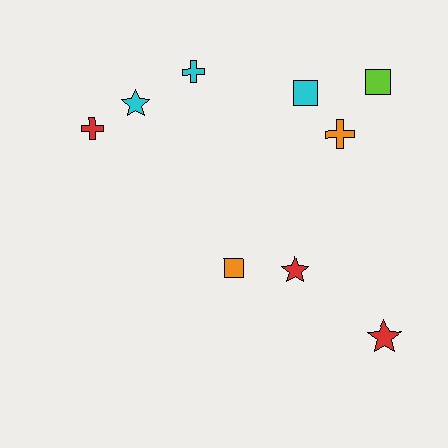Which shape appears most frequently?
Star, with 3 objects.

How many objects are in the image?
There are 9 objects.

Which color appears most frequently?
Red, with 3 objects.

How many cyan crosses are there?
There is 1 cyan cross.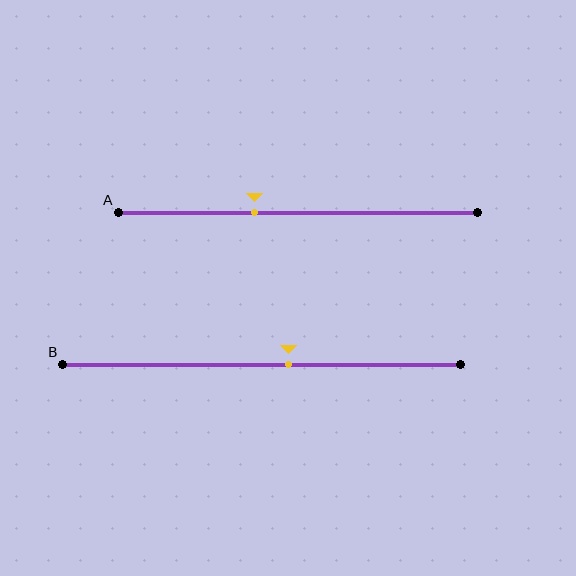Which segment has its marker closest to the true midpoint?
Segment B has its marker closest to the true midpoint.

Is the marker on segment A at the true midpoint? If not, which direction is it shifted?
No, the marker on segment A is shifted to the left by about 12% of the segment length.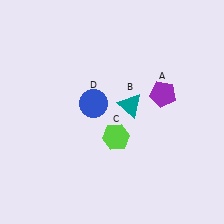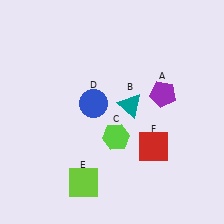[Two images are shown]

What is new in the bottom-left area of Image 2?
A lime square (E) was added in the bottom-left area of Image 2.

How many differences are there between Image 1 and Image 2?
There are 2 differences between the two images.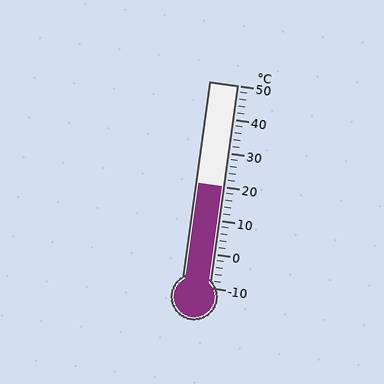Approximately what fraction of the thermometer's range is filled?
The thermometer is filled to approximately 50% of its range.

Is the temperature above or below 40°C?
The temperature is below 40°C.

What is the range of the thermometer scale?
The thermometer scale ranges from -10°C to 50°C.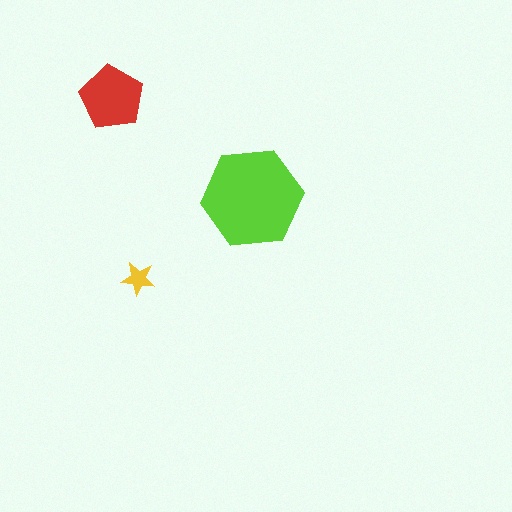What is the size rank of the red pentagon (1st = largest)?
2nd.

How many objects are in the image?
There are 3 objects in the image.